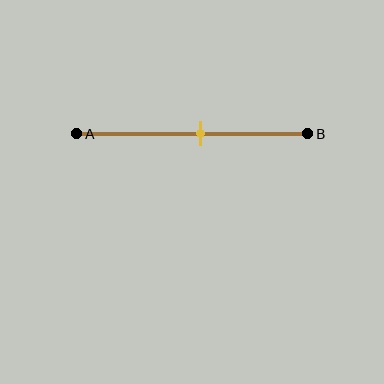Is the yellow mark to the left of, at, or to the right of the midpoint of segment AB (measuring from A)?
The yellow mark is to the right of the midpoint of segment AB.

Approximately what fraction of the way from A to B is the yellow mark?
The yellow mark is approximately 55% of the way from A to B.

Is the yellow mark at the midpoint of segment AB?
No, the mark is at about 55% from A, not at the 50% midpoint.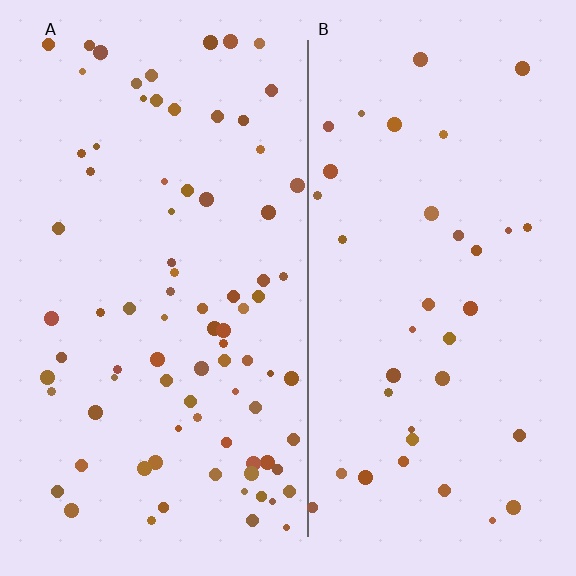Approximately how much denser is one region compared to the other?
Approximately 2.2× — region A over region B.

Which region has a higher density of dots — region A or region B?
A (the left).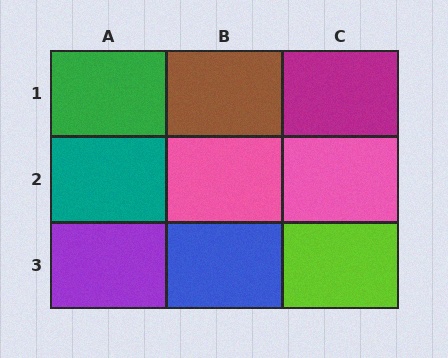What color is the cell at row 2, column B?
Pink.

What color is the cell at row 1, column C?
Magenta.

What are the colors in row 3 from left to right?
Purple, blue, lime.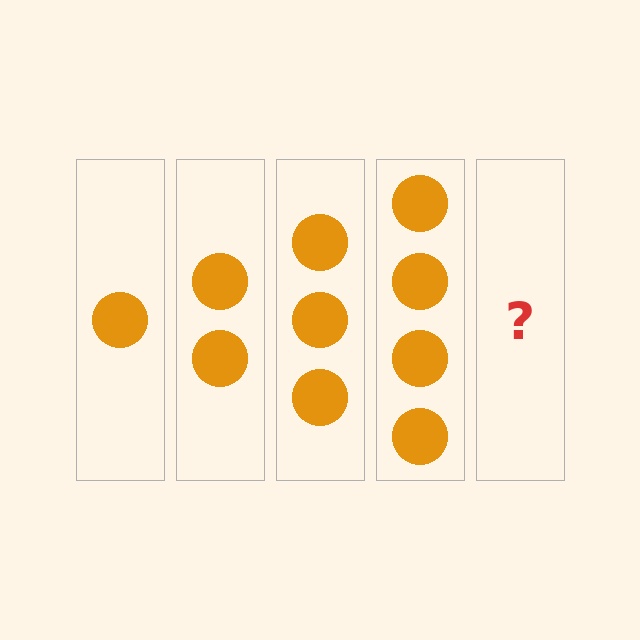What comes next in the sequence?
The next element should be 5 circles.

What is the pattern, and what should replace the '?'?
The pattern is that each step adds one more circle. The '?' should be 5 circles.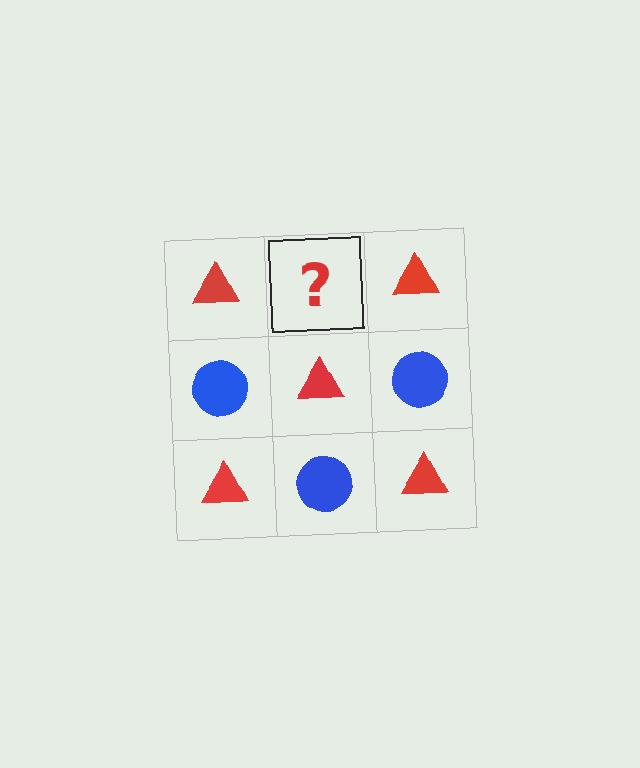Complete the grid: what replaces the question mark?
The question mark should be replaced with a blue circle.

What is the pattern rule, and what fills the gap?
The rule is that it alternates red triangle and blue circle in a checkerboard pattern. The gap should be filled with a blue circle.